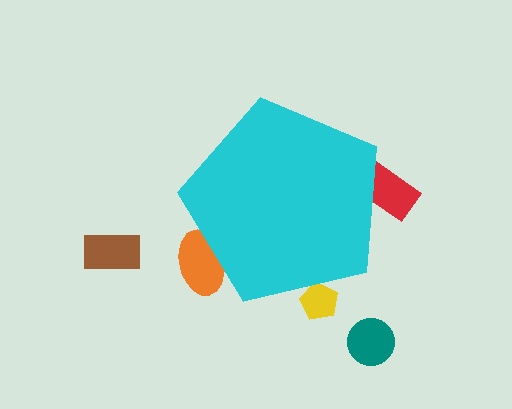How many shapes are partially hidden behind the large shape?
3 shapes are partially hidden.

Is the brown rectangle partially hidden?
No, the brown rectangle is fully visible.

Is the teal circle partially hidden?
No, the teal circle is fully visible.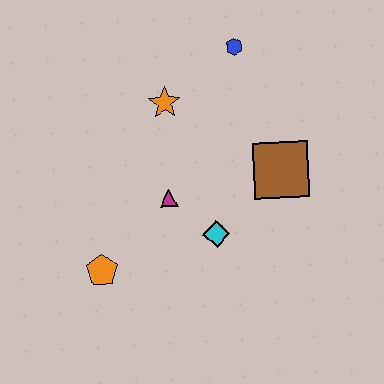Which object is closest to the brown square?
The cyan diamond is closest to the brown square.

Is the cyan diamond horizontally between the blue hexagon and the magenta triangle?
Yes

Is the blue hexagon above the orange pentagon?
Yes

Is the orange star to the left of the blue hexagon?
Yes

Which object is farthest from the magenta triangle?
The blue hexagon is farthest from the magenta triangle.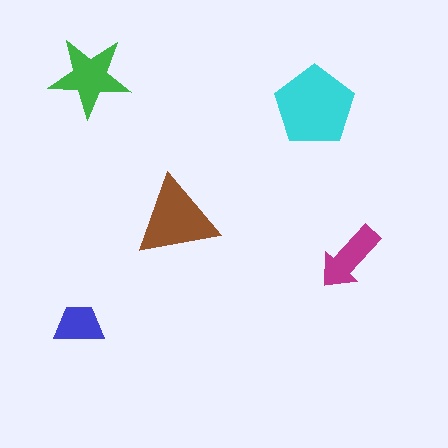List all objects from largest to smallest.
The cyan pentagon, the brown triangle, the green star, the magenta arrow, the blue trapezoid.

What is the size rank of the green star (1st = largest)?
3rd.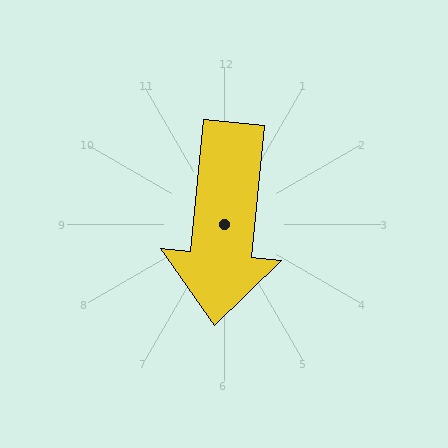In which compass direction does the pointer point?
South.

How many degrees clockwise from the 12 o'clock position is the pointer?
Approximately 186 degrees.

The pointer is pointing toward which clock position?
Roughly 6 o'clock.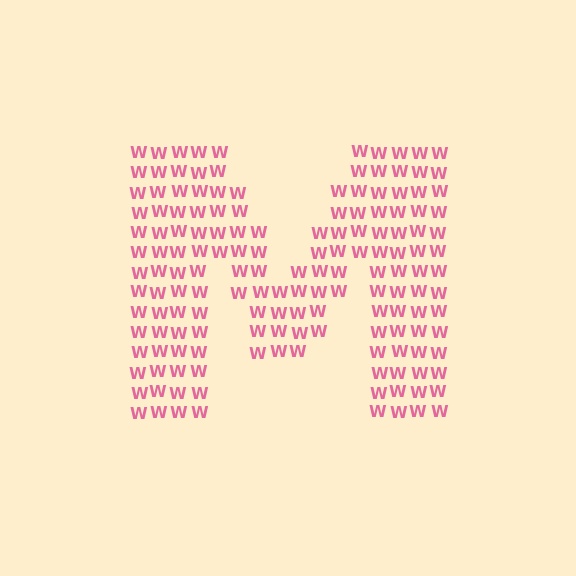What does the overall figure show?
The overall figure shows the letter M.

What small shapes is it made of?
It is made of small letter W's.